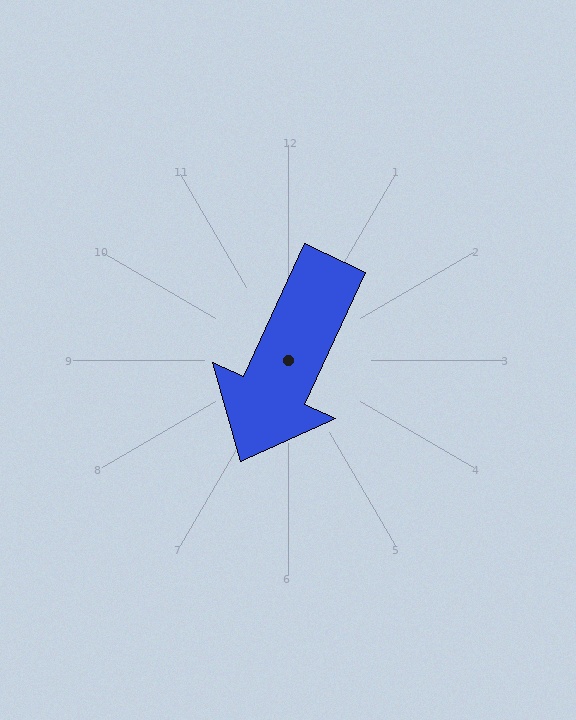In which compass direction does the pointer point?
Southwest.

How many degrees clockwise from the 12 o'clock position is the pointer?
Approximately 205 degrees.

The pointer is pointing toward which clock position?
Roughly 7 o'clock.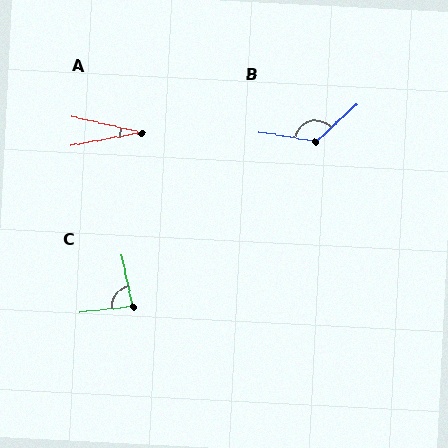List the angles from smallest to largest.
A (23°), C (84°), B (129°).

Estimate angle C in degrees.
Approximately 84 degrees.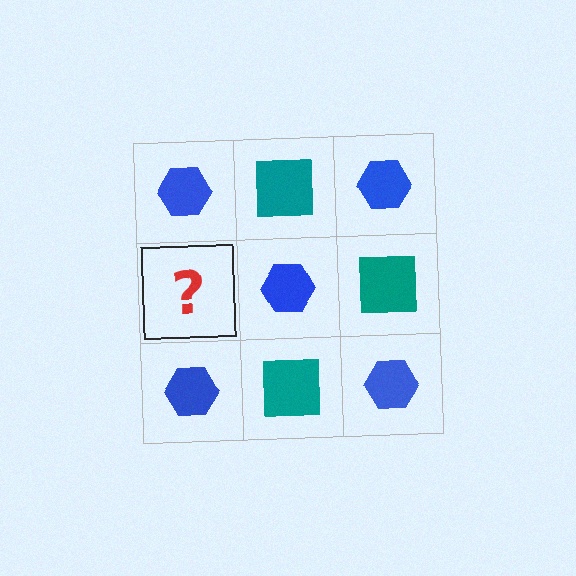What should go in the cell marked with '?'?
The missing cell should contain a teal square.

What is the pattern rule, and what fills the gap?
The rule is that it alternates blue hexagon and teal square in a checkerboard pattern. The gap should be filled with a teal square.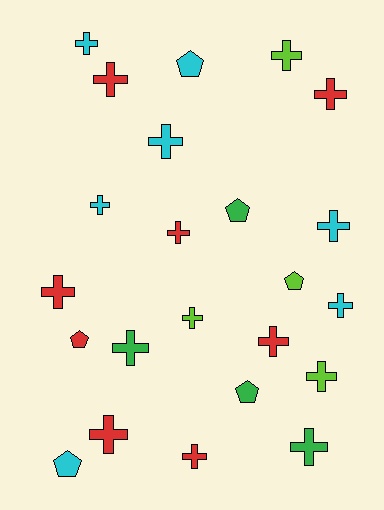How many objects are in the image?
There are 23 objects.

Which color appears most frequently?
Red, with 8 objects.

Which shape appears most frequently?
Cross, with 17 objects.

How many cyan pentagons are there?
There are 2 cyan pentagons.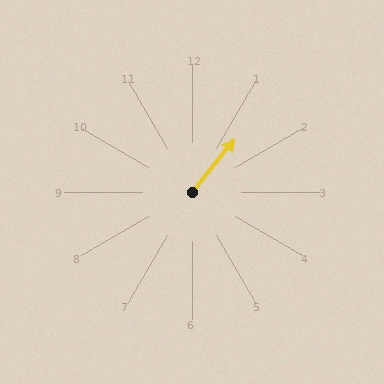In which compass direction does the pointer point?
Northeast.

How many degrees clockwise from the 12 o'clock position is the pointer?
Approximately 39 degrees.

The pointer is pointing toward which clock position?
Roughly 1 o'clock.